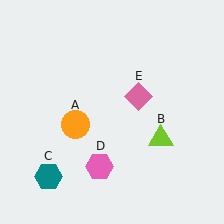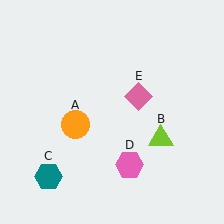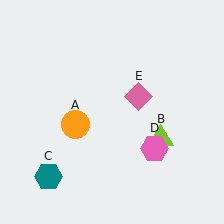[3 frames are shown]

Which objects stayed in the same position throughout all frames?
Orange circle (object A) and lime triangle (object B) and teal hexagon (object C) and pink diamond (object E) remained stationary.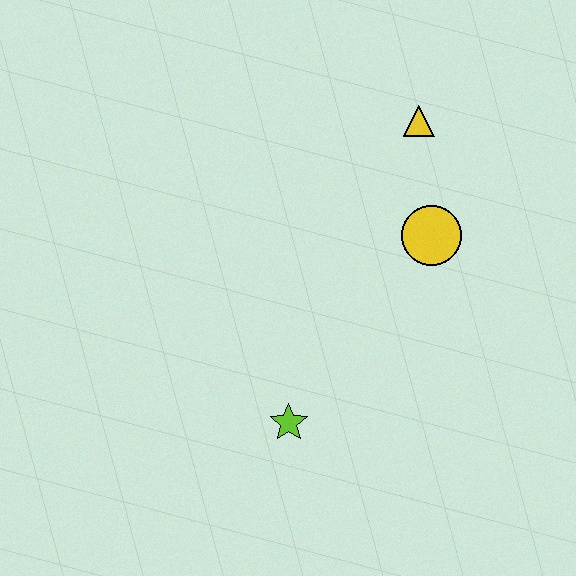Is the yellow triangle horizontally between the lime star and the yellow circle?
Yes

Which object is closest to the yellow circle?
The yellow triangle is closest to the yellow circle.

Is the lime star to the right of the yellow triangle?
No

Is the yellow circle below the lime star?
No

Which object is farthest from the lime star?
The yellow triangle is farthest from the lime star.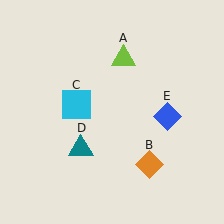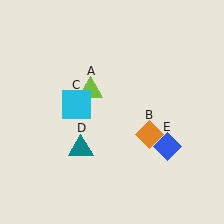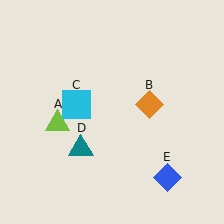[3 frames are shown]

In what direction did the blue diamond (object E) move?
The blue diamond (object E) moved down.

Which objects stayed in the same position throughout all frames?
Cyan square (object C) and teal triangle (object D) remained stationary.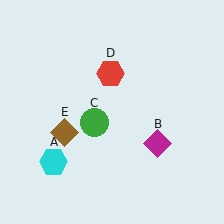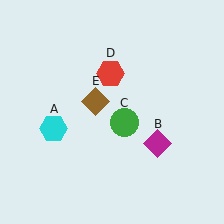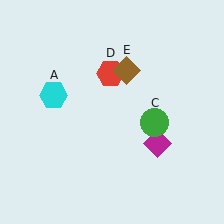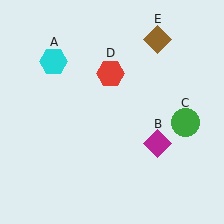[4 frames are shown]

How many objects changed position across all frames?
3 objects changed position: cyan hexagon (object A), green circle (object C), brown diamond (object E).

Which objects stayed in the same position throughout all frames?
Magenta diamond (object B) and red hexagon (object D) remained stationary.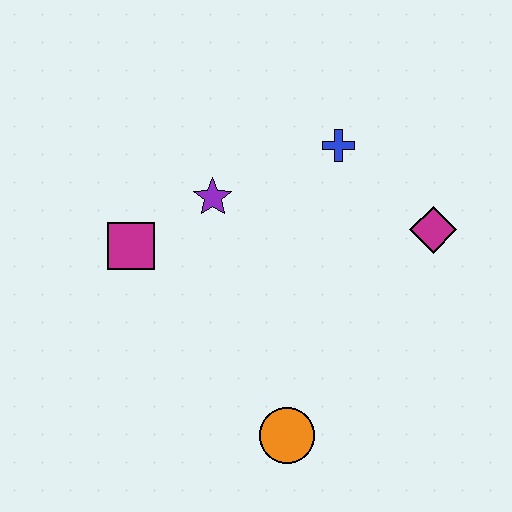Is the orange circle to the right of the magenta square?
Yes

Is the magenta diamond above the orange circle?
Yes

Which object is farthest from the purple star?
The orange circle is farthest from the purple star.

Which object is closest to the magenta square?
The purple star is closest to the magenta square.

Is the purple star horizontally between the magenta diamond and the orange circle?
No